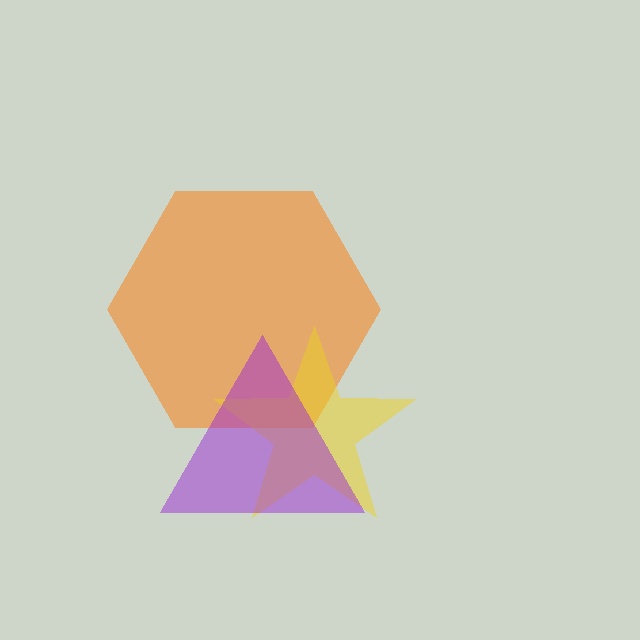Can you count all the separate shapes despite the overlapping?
Yes, there are 3 separate shapes.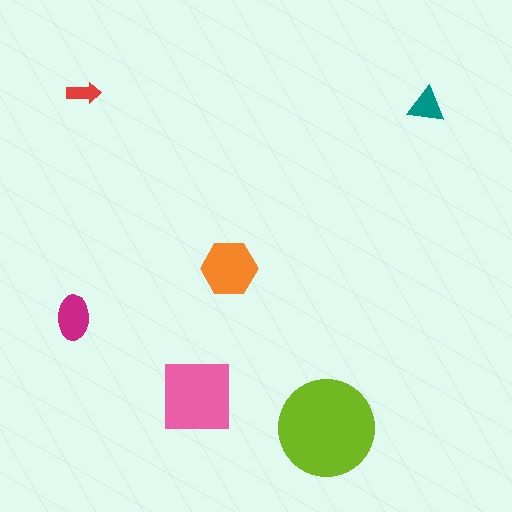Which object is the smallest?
The red arrow.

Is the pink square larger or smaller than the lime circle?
Smaller.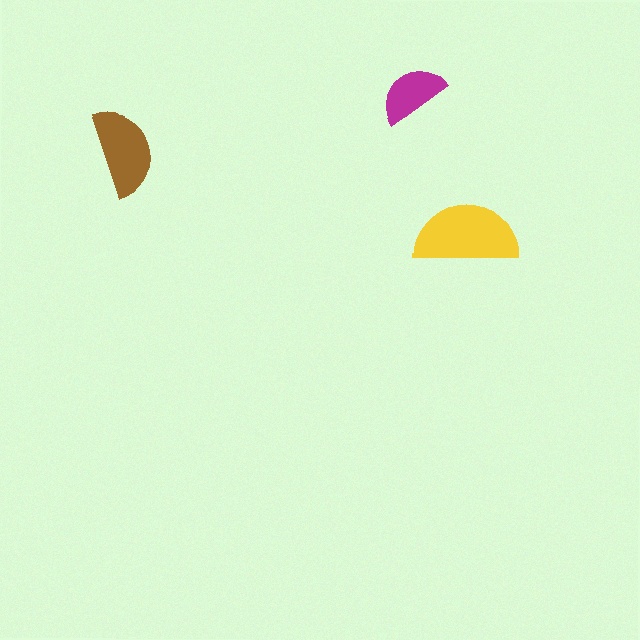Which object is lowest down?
The yellow semicircle is bottommost.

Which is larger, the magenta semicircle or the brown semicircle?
The brown one.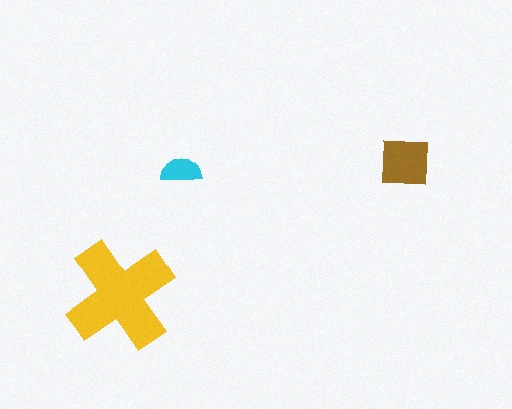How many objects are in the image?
There are 3 objects in the image.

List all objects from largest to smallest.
The yellow cross, the brown square, the cyan semicircle.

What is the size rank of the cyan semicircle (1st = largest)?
3rd.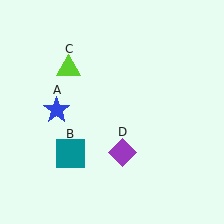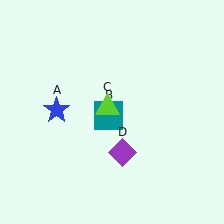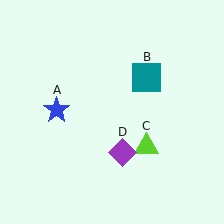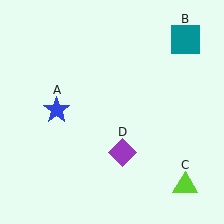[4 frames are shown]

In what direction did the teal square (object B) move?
The teal square (object B) moved up and to the right.